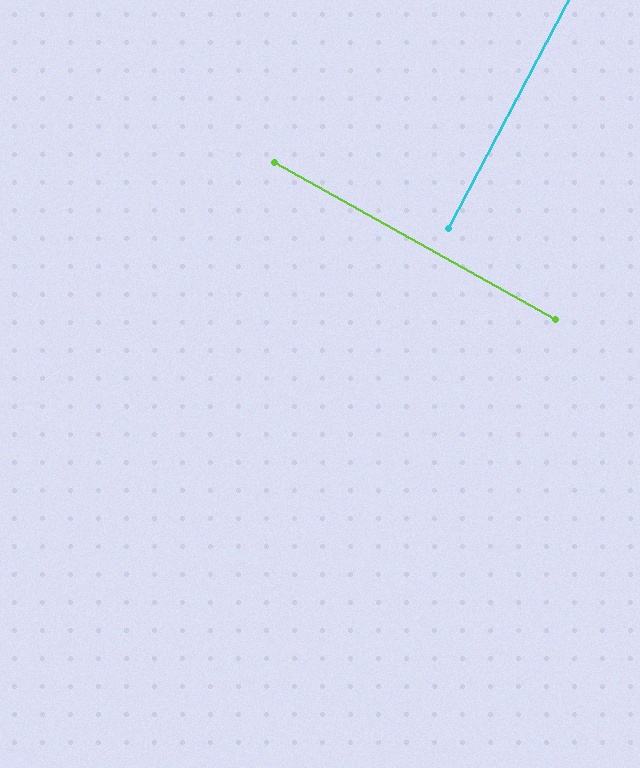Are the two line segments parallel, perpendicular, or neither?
Perpendicular — they meet at approximately 89°.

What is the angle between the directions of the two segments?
Approximately 89 degrees.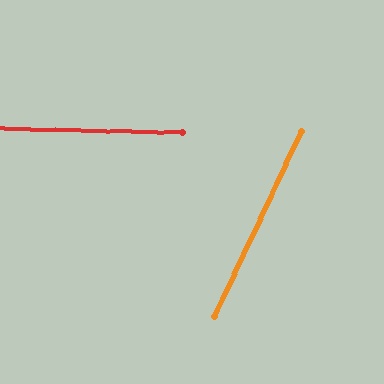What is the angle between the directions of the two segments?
Approximately 66 degrees.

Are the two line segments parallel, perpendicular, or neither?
Neither parallel nor perpendicular — they differ by about 66°.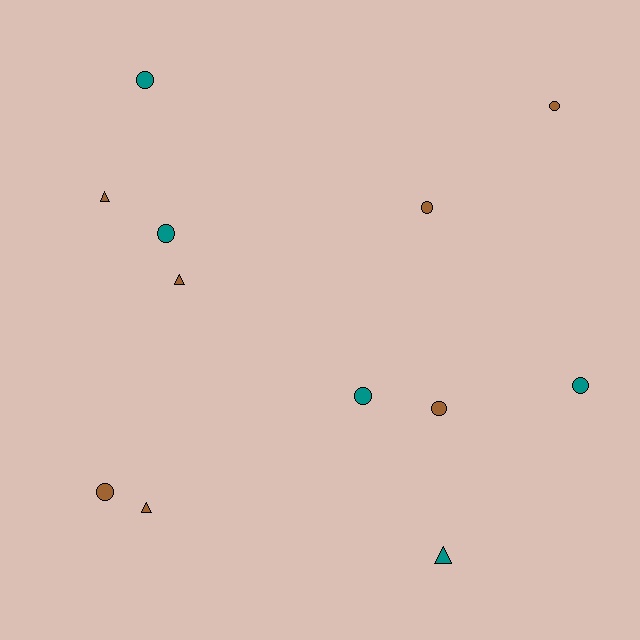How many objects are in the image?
There are 12 objects.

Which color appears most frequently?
Brown, with 7 objects.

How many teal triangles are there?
There is 1 teal triangle.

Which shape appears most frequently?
Circle, with 8 objects.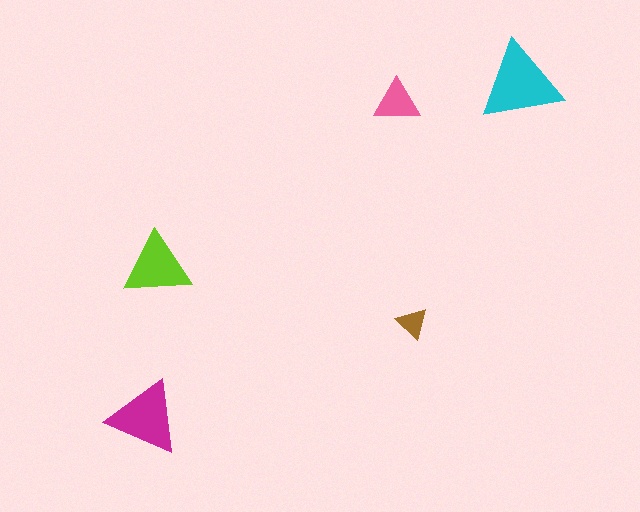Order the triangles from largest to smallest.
the cyan one, the magenta one, the lime one, the pink one, the brown one.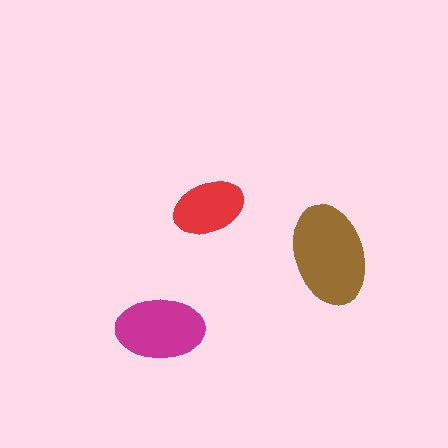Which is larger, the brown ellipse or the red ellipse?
The brown one.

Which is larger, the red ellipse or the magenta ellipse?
The magenta one.